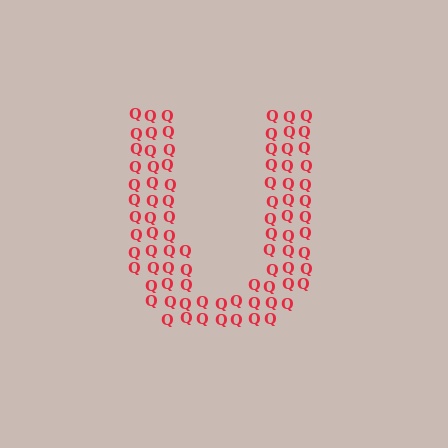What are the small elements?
The small elements are letter Q's.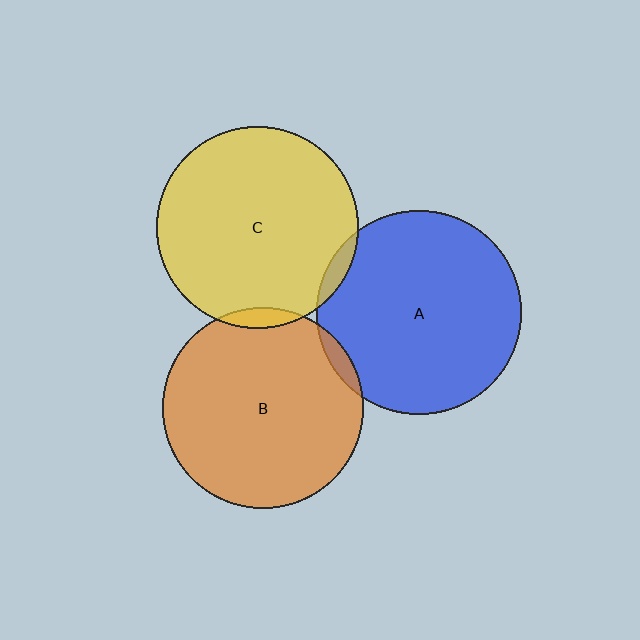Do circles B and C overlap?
Yes.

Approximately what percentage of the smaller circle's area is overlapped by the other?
Approximately 5%.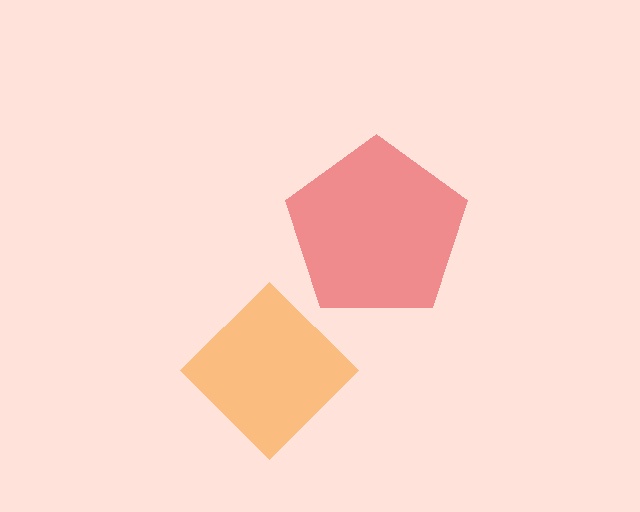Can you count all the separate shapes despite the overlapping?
Yes, there are 2 separate shapes.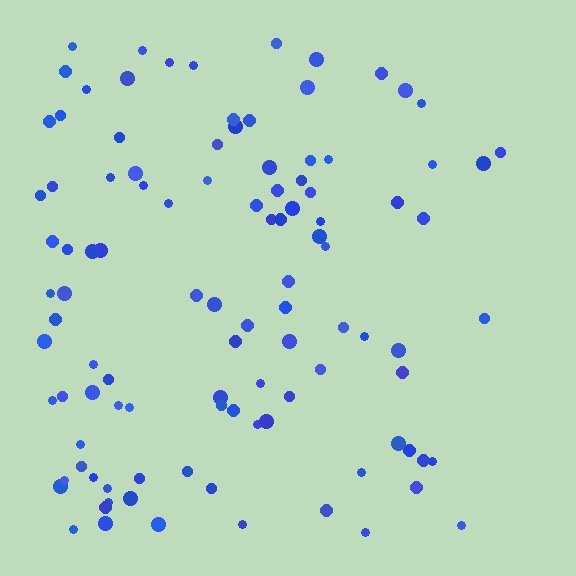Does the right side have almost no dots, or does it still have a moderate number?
Still a moderate number, just noticeably fewer than the left.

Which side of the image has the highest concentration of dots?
The left.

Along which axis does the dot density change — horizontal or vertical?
Horizontal.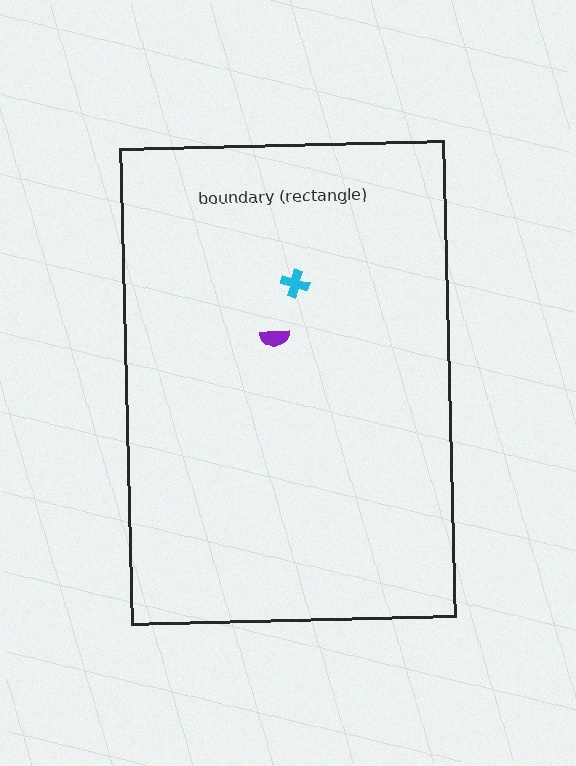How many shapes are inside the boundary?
2 inside, 0 outside.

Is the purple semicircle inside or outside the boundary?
Inside.